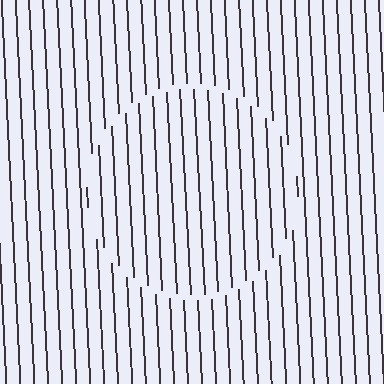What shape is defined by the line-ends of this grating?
An illusory circle. The interior of the shape contains the same grating, shifted by half a period — the contour is defined by the phase discontinuity where line-ends from the inner and outer gratings abut.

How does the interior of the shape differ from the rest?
The interior of the shape contains the same grating, shifted by half a period — the contour is defined by the phase discontinuity where line-ends from the inner and outer gratings abut.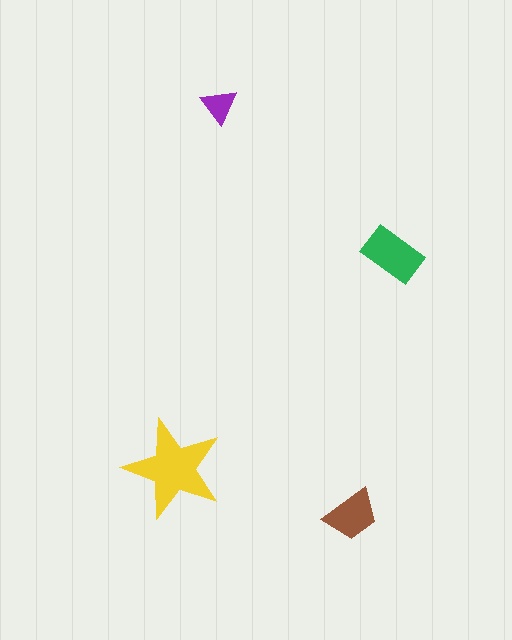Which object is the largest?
The yellow star.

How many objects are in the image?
There are 4 objects in the image.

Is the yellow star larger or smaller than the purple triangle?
Larger.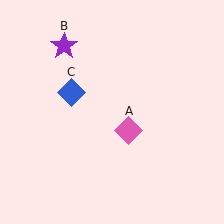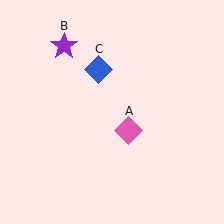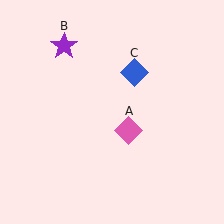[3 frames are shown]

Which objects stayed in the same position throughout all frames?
Pink diamond (object A) and purple star (object B) remained stationary.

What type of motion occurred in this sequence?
The blue diamond (object C) rotated clockwise around the center of the scene.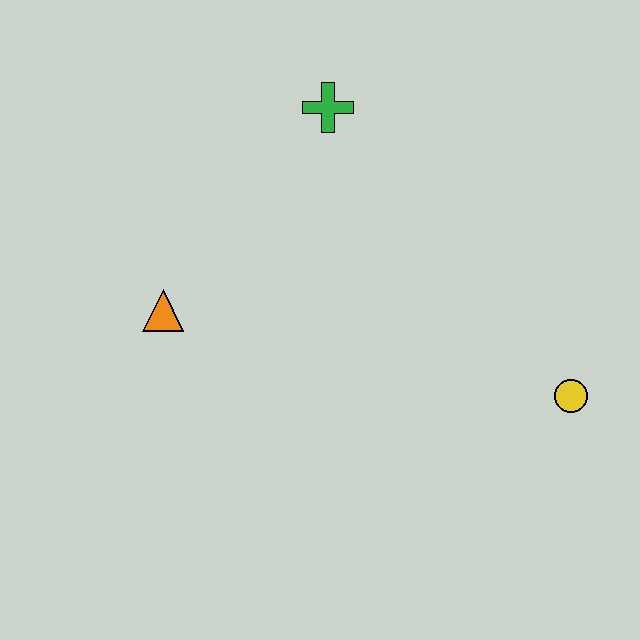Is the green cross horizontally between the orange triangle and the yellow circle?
Yes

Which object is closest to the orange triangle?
The green cross is closest to the orange triangle.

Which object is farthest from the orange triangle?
The yellow circle is farthest from the orange triangle.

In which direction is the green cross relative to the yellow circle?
The green cross is above the yellow circle.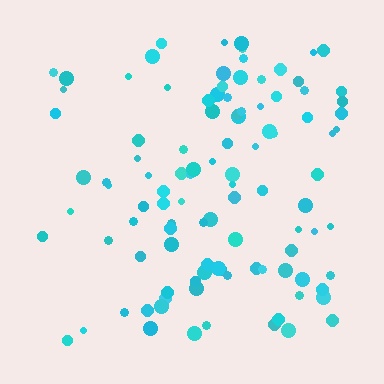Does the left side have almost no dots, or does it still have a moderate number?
Still a moderate number, just noticeably fewer than the right.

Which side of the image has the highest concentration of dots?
The right.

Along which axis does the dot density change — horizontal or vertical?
Horizontal.